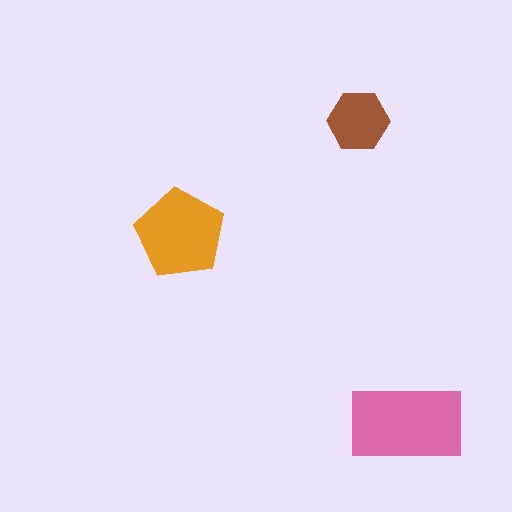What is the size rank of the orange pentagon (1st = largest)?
2nd.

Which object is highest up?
The brown hexagon is topmost.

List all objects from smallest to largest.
The brown hexagon, the orange pentagon, the pink rectangle.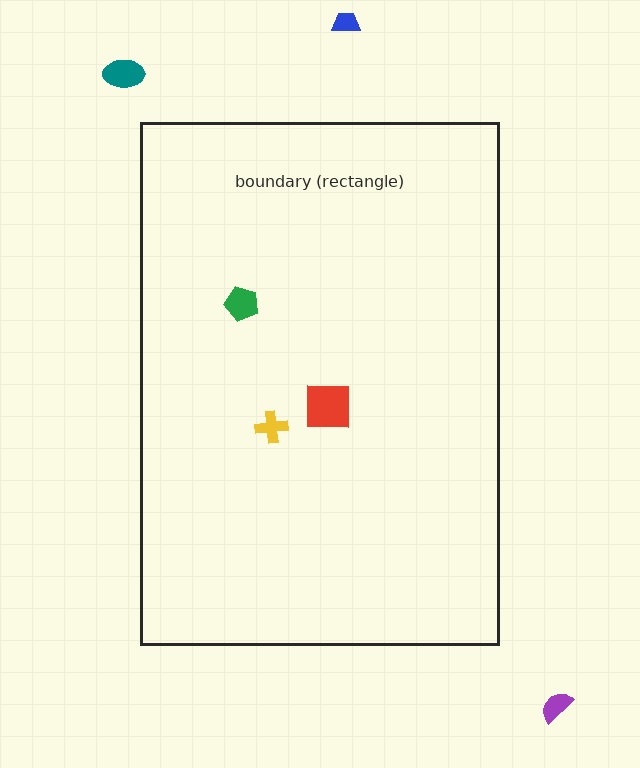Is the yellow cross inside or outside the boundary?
Inside.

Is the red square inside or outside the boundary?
Inside.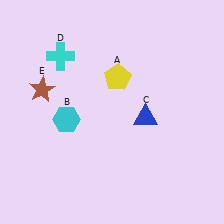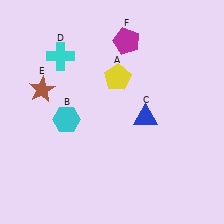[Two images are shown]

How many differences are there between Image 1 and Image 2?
There is 1 difference between the two images.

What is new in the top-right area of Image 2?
A magenta pentagon (F) was added in the top-right area of Image 2.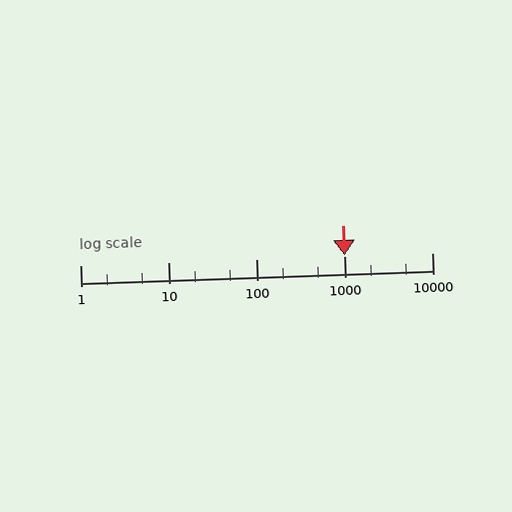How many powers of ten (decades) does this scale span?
The scale spans 4 decades, from 1 to 10000.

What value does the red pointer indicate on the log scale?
The pointer indicates approximately 1000.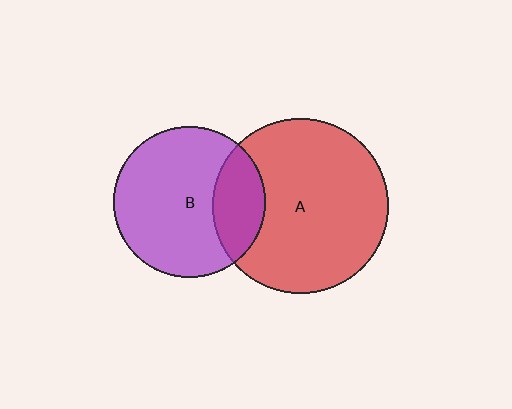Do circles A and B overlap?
Yes.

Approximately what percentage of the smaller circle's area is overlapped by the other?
Approximately 25%.